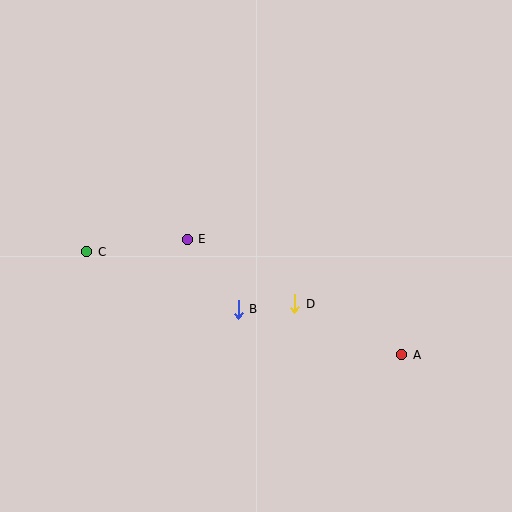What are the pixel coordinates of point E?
Point E is at (187, 239).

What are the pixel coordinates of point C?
Point C is at (87, 252).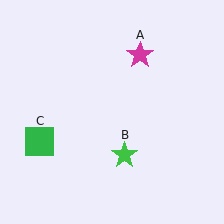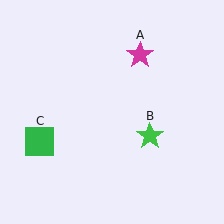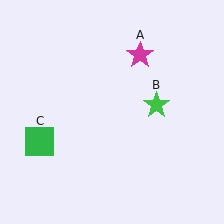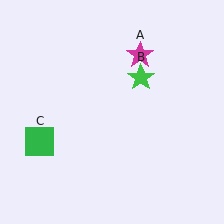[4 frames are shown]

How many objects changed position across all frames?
1 object changed position: green star (object B).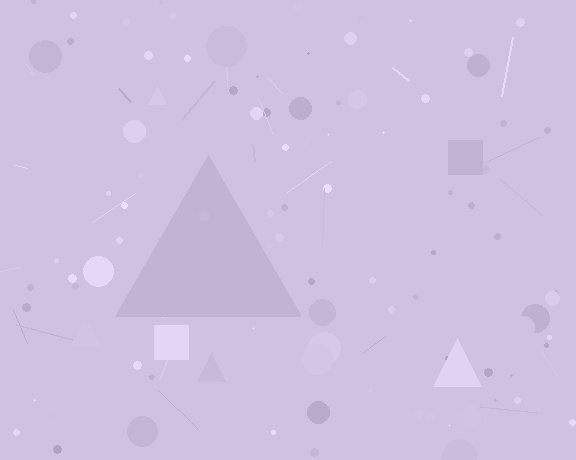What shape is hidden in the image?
A triangle is hidden in the image.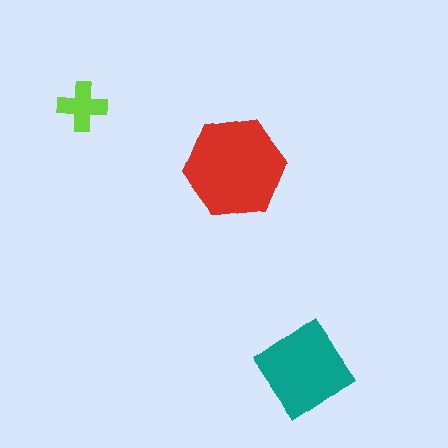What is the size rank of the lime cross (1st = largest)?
3rd.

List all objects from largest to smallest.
The red hexagon, the teal diamond, the lime cross.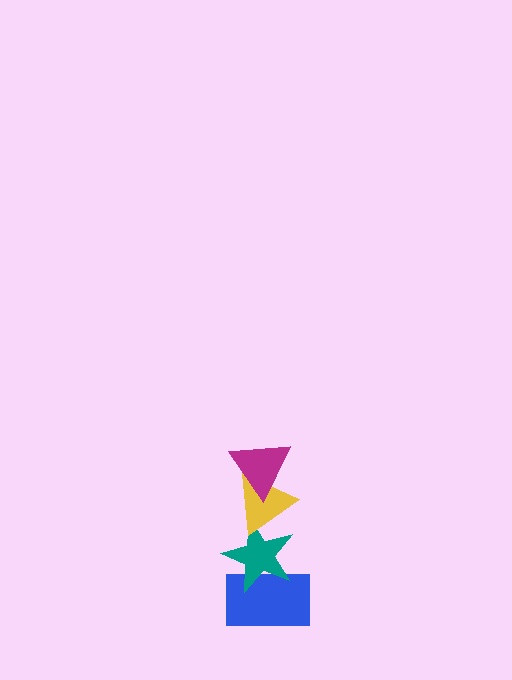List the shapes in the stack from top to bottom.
From top to bottom: the magenta triangle, the yellow triangle, the teal star, the blue rectangle.